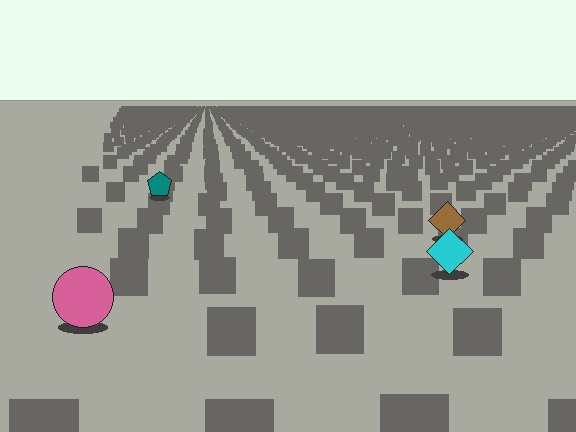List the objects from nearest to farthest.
From nearest to farthest: the pink circle, the cyan diamond, the brown diamond, the teal pentagon.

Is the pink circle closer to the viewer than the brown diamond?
Yes. The pink circle is closer — you can tell from the texture gradient: the ground texture is coarser near it.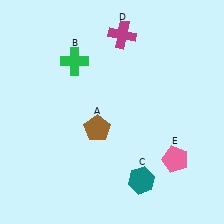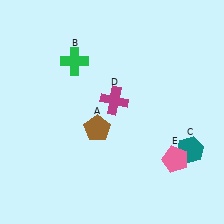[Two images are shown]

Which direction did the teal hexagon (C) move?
The teal hexagon (C) moved right.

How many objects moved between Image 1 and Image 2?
2 objects moved between the two images.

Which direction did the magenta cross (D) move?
The magenta cross (D) moved down.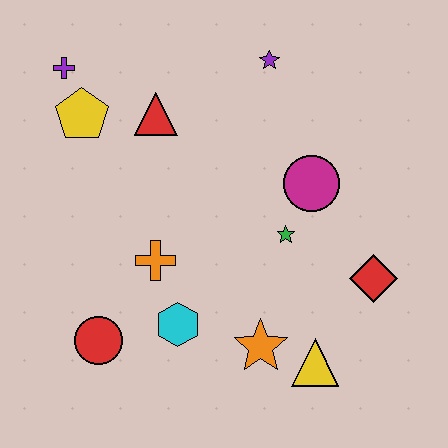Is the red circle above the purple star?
No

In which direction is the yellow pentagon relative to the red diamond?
The yellow pentagon is to the left of the red diamond.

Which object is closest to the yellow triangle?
The orange star is closest to the yellow triangle.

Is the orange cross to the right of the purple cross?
Yes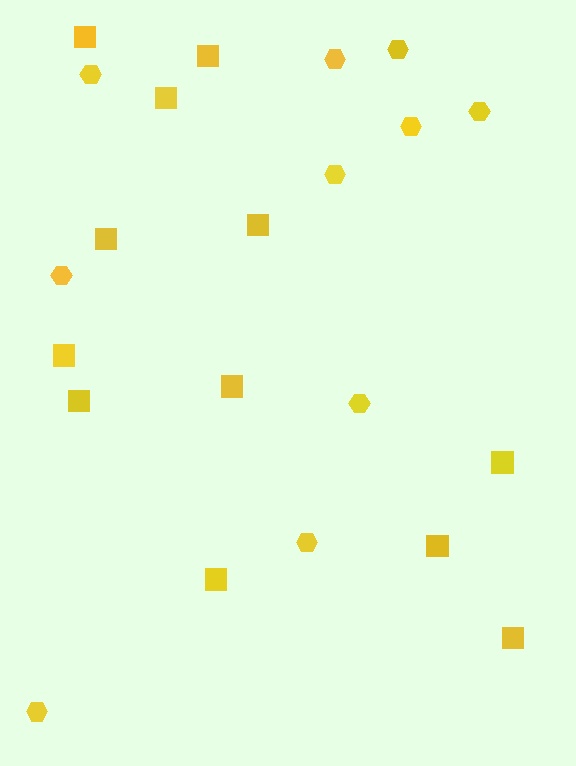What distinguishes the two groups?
There are 2 groups: one group of hexagons (10) and one group of squares (12).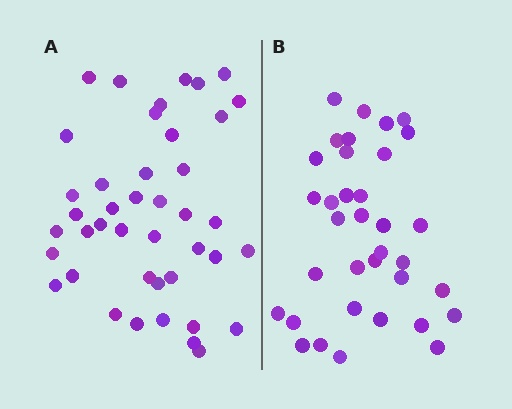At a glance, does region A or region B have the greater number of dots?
Region A (the left region) has more dots.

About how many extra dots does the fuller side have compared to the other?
Region A has roughly 8 or so more dots than region B.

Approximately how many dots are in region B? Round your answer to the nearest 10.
About 40 dots. (The exact count is 35, which rounds to 40.)